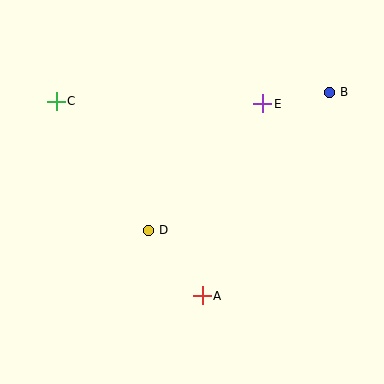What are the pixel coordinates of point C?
Point C is at (56, 101).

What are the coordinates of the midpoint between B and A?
The midpoint between B and A is at (266, 194).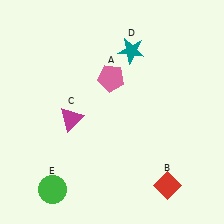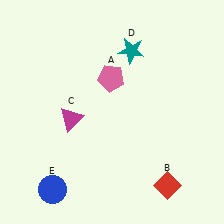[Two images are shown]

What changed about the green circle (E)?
In Image 1, E is green. In Image 2, it changed to blue.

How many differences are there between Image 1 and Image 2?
There is 1 difference between the two images.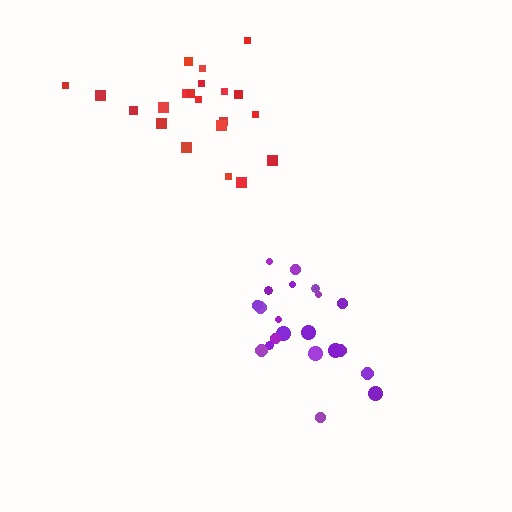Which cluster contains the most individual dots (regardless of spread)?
Purple (21).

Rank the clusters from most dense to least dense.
purple, red.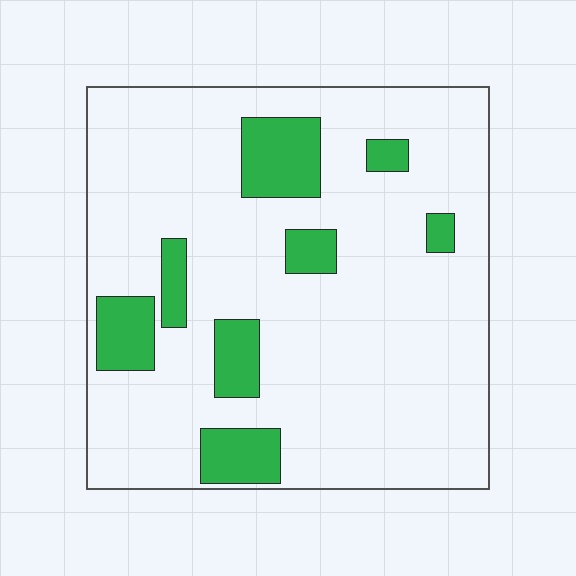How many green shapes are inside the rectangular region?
8.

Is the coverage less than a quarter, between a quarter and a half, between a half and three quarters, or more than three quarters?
Less than a quarter.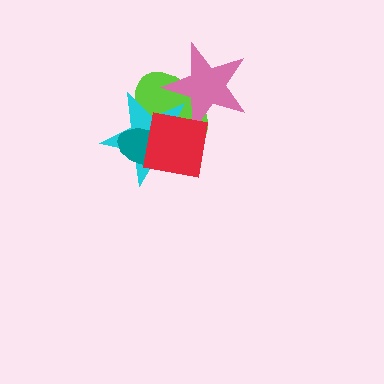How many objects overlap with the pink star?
3 objects overlap with the pink star.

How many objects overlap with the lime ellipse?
4 objects overlap with the lime ellipse.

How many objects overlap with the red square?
4 objects overlap with the red square.